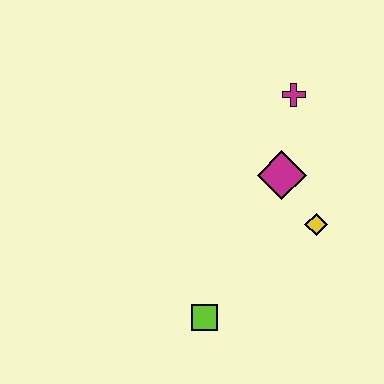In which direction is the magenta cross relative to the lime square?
The magenta cross is above the lime square.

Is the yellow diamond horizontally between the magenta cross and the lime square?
No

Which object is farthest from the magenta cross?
The lime square is farthest from the magenta cross.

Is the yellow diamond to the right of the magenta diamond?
Yes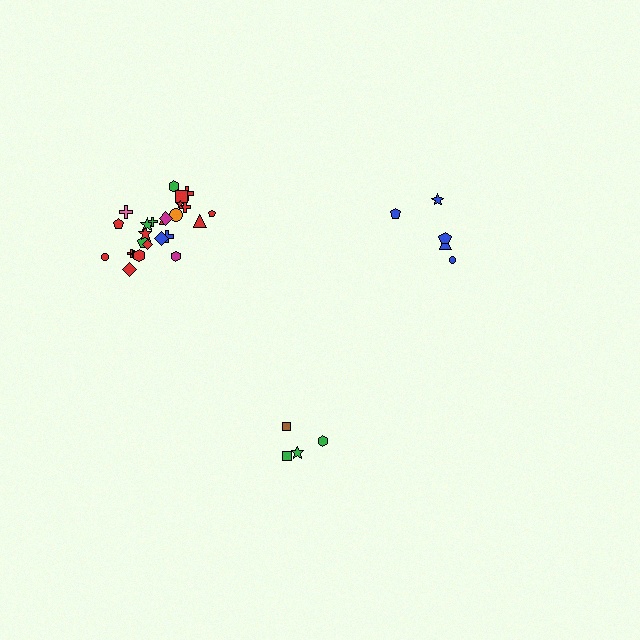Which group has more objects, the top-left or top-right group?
The top-left group.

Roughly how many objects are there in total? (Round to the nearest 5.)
Roughly 35 objects in total.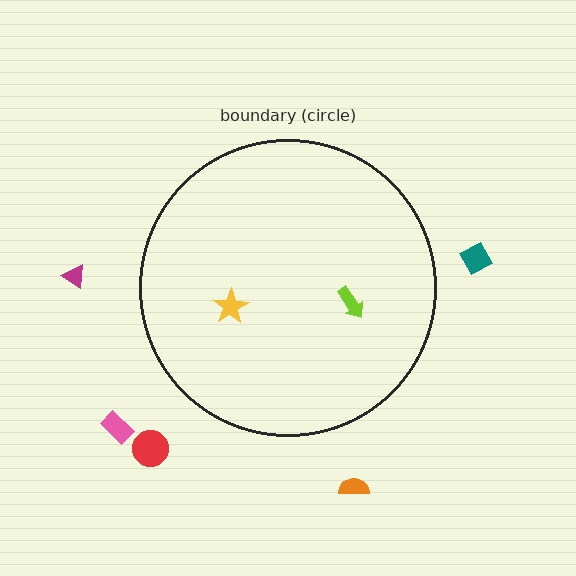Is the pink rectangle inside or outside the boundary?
Outside.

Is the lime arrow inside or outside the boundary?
Inside.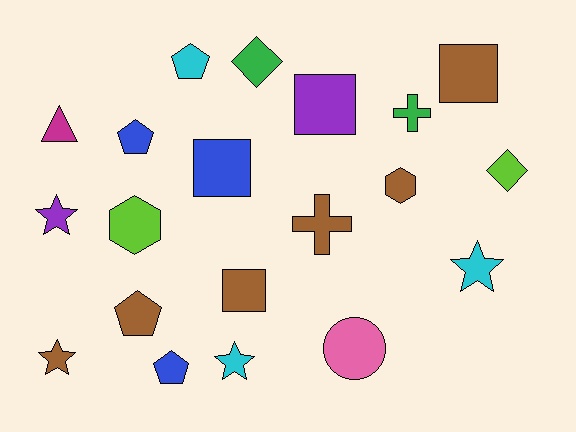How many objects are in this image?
There are 20 objects.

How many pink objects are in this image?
There is 1 pink object.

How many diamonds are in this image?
There are 2 diamonds.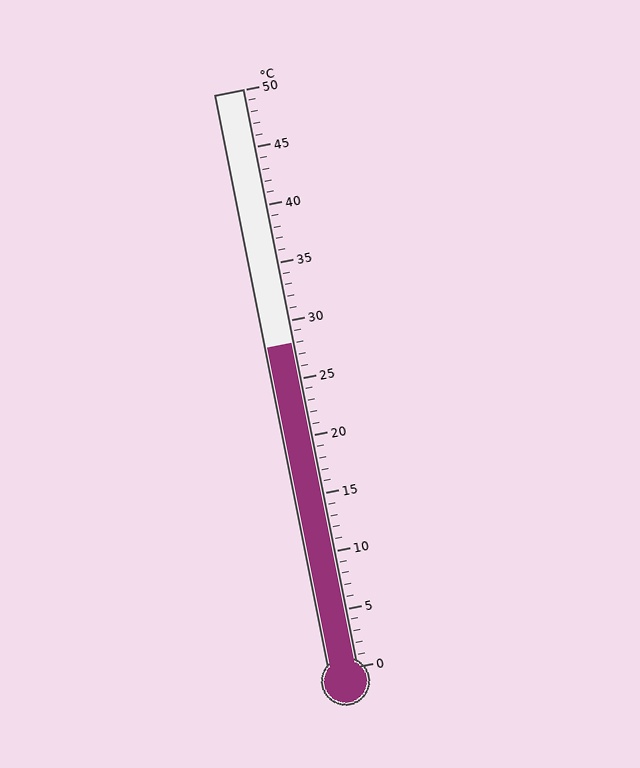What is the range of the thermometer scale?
The thermometer scale ranges from 0°C to 50°C.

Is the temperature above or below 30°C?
The temperature is below 30°C.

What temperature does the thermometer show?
The thermometer shows approximately 28°C.